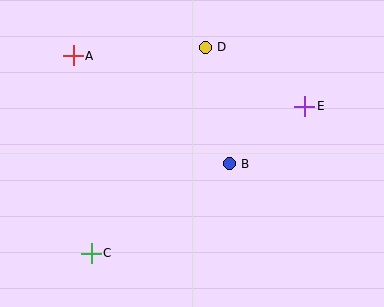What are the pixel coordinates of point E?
Point E is at (305, 106).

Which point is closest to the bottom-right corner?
Point B is closest to the bottom-right corner.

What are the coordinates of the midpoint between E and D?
The midpoint between E and D is at (255, 77).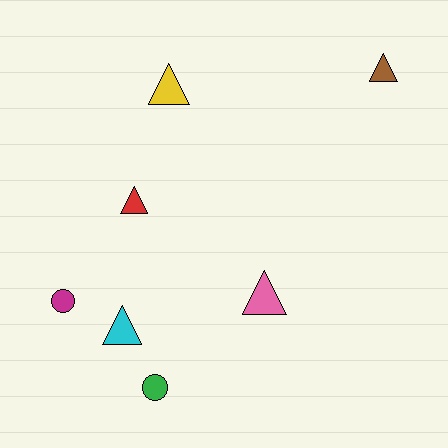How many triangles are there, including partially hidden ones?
There are 5 triangles.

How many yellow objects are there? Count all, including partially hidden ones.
There is 1 yellow object.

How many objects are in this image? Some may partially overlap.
There are 7 objects.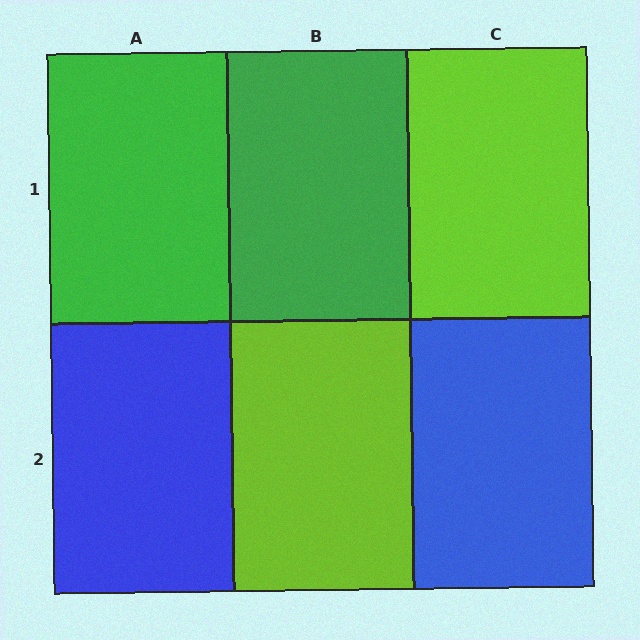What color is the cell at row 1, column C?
Lime.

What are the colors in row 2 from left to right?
Blue, lime, blue.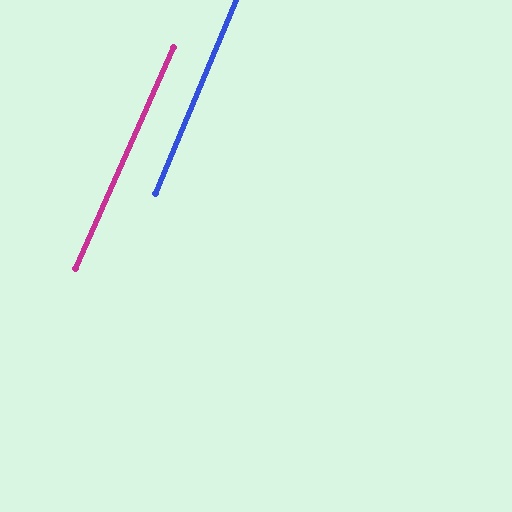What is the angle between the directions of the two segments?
Approximately 1 degree.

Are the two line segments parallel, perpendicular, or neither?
Parallel — their directions differ by only 1.3°.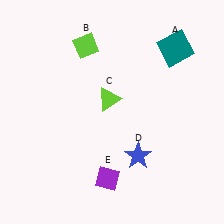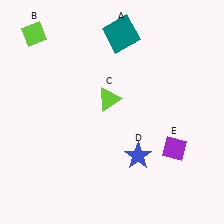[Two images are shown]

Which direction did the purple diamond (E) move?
The purple diamond (E) moved right.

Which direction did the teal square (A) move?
The teal square (A) moved left.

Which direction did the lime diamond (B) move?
The lime diamond (B) moved left.